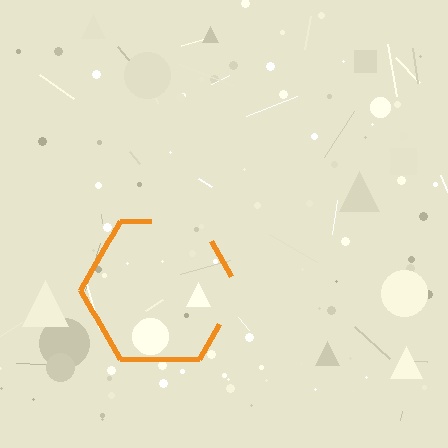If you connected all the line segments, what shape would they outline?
They would outline a hexagon.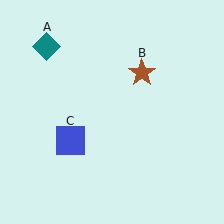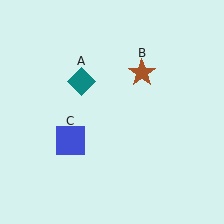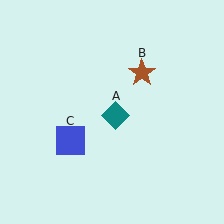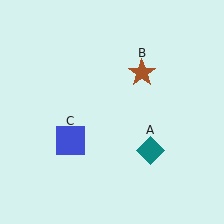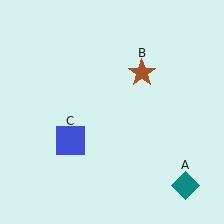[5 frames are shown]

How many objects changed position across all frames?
1 object changed position: teal diamond (object A).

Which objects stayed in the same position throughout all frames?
Brown star (object B) and blue square (object C) remained stationary.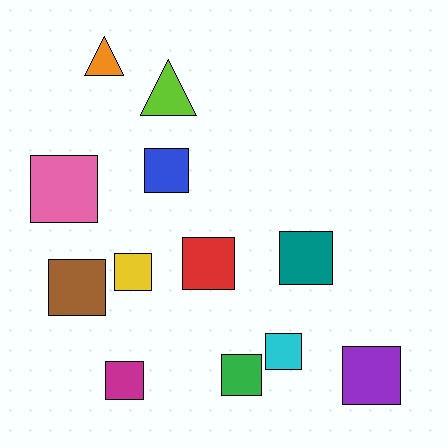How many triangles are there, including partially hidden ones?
There are 2 triangles.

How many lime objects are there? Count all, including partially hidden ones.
There is 1 lime object.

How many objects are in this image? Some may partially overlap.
There are 12 objects.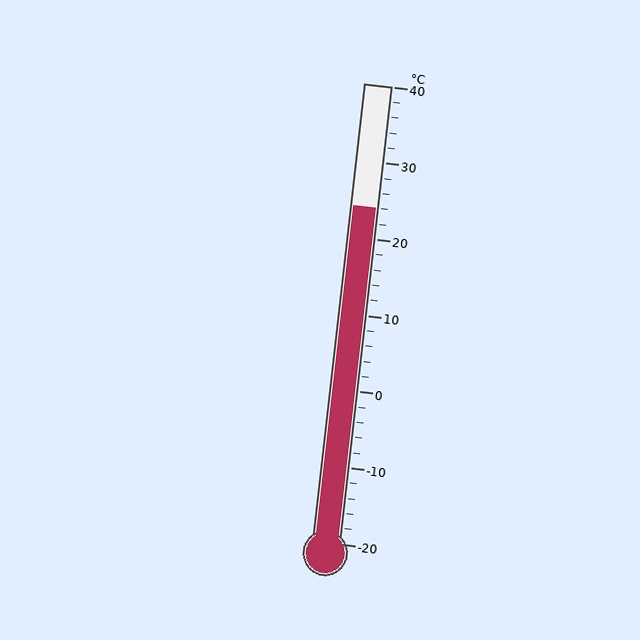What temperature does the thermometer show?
The thermometer shows approximately 24°C.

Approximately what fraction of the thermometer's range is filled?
The thermometer is filled to approximately 75% of its range.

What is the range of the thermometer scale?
The thermometer scale ranges from -20°C to 40°C.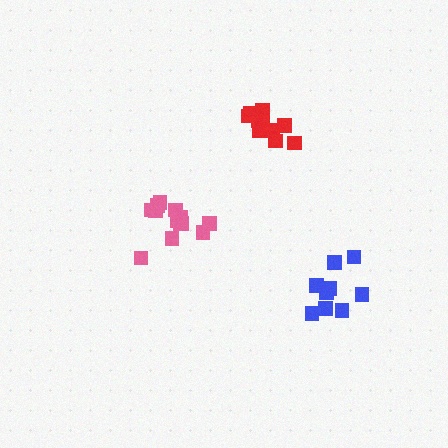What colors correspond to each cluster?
The clusters are colored: pink, blue, red.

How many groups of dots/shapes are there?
There are 3 groups.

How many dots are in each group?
Group 1: 13 dots, Group 2: 9 dots, Group 3: 11 dots (33 total).